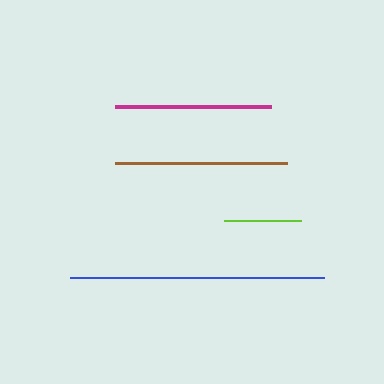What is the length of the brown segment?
The brown segment is approximately 172 pixels long.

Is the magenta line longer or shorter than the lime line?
The magenta line is longer than the lime line.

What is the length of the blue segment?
The blue segment is approximately 255 pixels long.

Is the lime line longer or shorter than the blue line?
The blue line is longer than the lime line.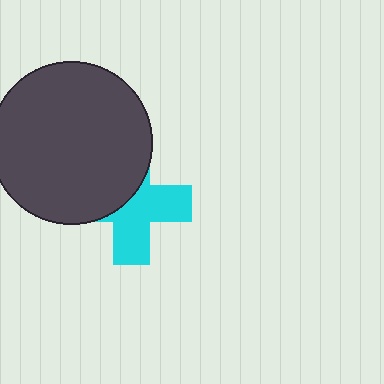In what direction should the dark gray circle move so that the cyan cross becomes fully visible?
The dark gray circle should move toward the upper-left. That is the shortest direction to clear the overlap and leave the cyan cross fully visible.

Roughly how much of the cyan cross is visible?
About half of it is visible (roughly 55%).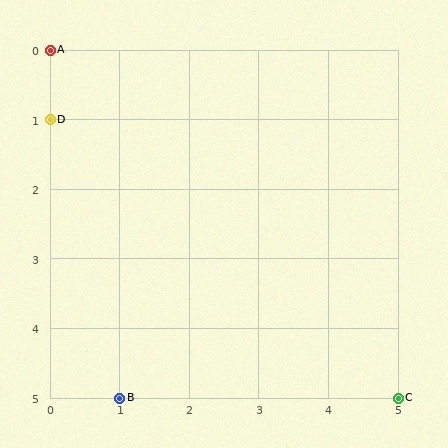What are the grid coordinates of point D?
Point D is at grid coordinates (0, 1).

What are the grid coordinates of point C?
Point C is at grid coordinates (5, 5).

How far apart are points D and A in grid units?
Points D and A are 1 row apart.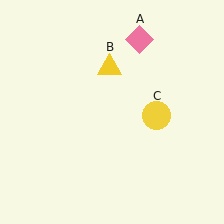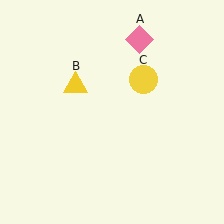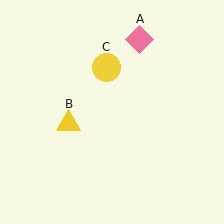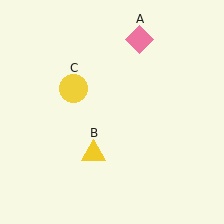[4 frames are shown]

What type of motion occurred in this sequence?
The yellow triangle (object B), yellow circle (object C) rotated counterclockwise around the center of the scene.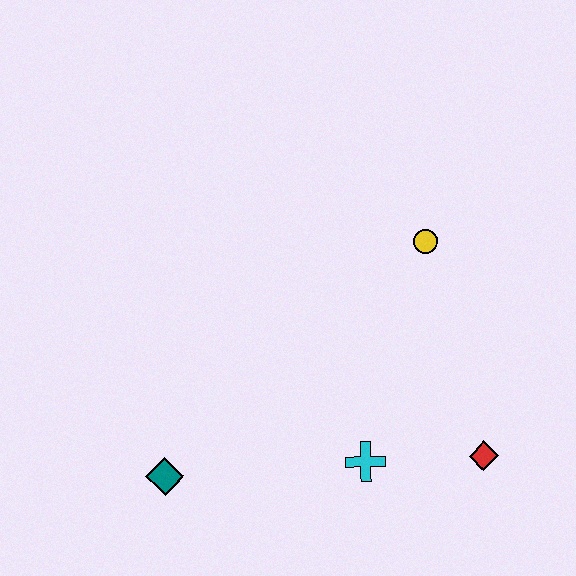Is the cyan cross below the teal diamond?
No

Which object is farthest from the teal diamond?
The yellow circle is farthest from the teal diamond.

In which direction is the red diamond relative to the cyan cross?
The red diamond is to the right of the cyan cross.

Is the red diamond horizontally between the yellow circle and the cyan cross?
No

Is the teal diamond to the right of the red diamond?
No